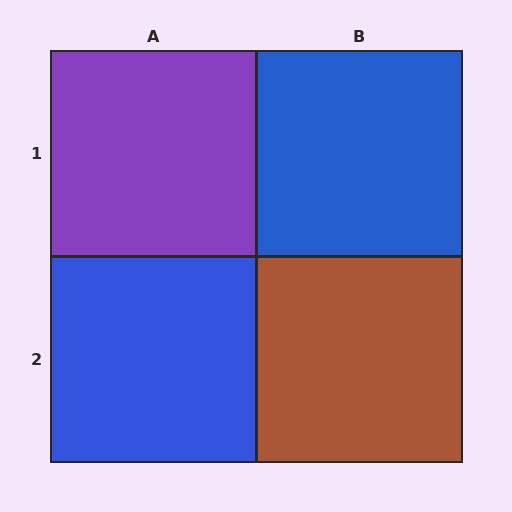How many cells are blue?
2 cells are blue.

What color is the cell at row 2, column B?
Brown.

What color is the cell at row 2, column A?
Blue.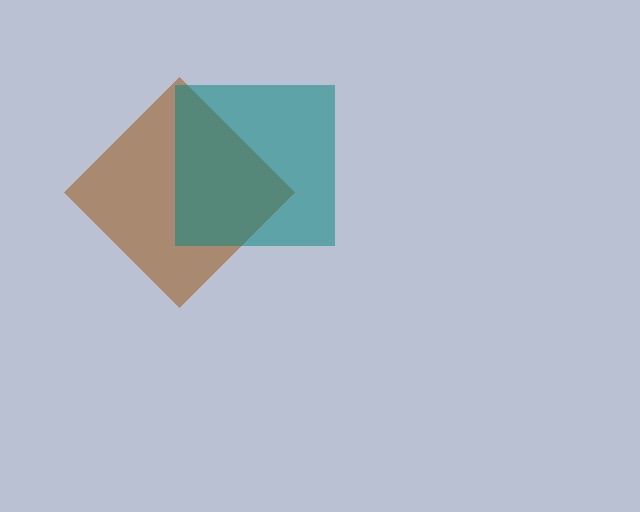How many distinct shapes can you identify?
There are 2 distinct shapes: a brown diamond, a teal square.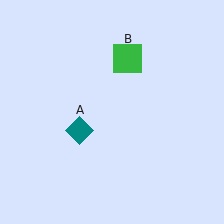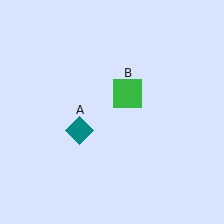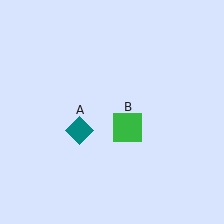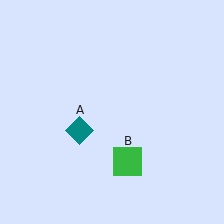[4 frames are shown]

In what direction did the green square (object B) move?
The green square (object B) moved down.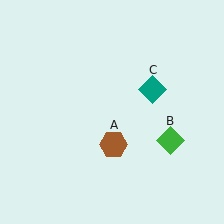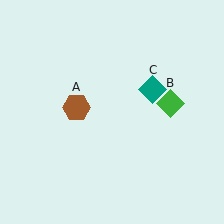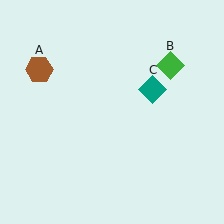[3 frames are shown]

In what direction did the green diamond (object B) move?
The green diamond (object B) moved up.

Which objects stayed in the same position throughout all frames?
Teal diamond (object C) remained stationary.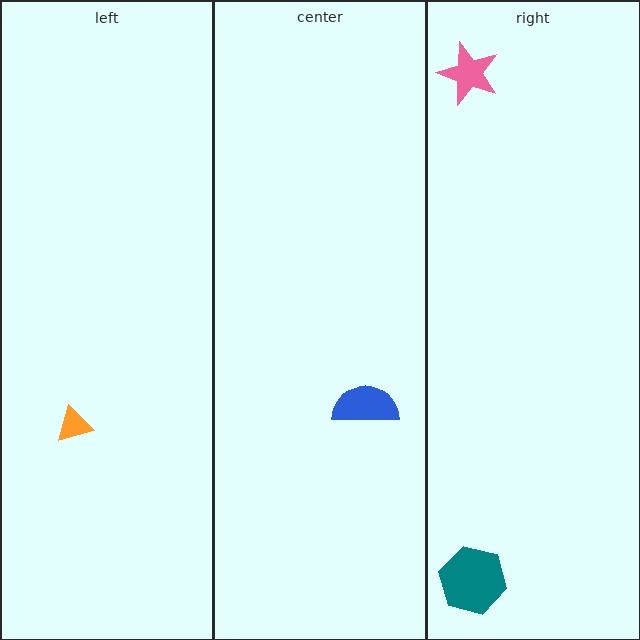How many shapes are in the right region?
2.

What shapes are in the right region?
The pink star, the teal hexagon.